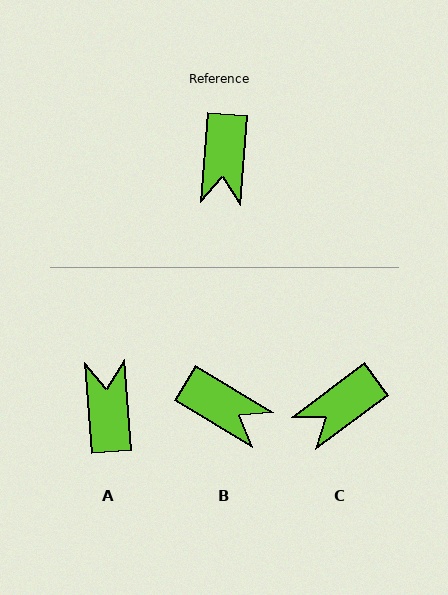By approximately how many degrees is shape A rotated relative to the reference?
Approximately 171 degrees clockwise.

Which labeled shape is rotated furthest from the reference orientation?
A, about 171 degrees away.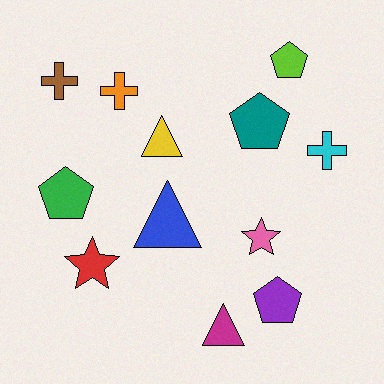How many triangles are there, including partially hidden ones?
There are 3 triangles.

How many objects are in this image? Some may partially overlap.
There are 12 objects.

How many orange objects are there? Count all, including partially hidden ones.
There is 1 orange object.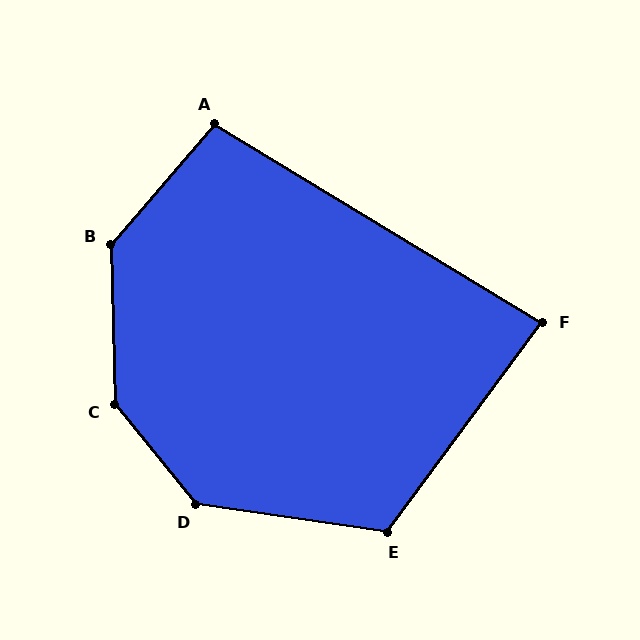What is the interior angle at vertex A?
Approximately 100 degrees (obtuse).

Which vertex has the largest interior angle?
C, at approximately 142 degrees.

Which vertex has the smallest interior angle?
F, at approximately 85 degrees.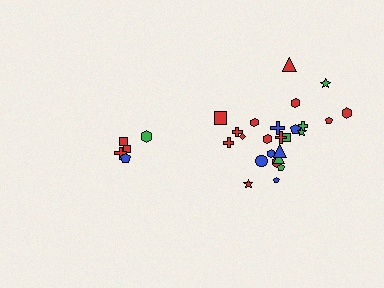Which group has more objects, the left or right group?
The right group.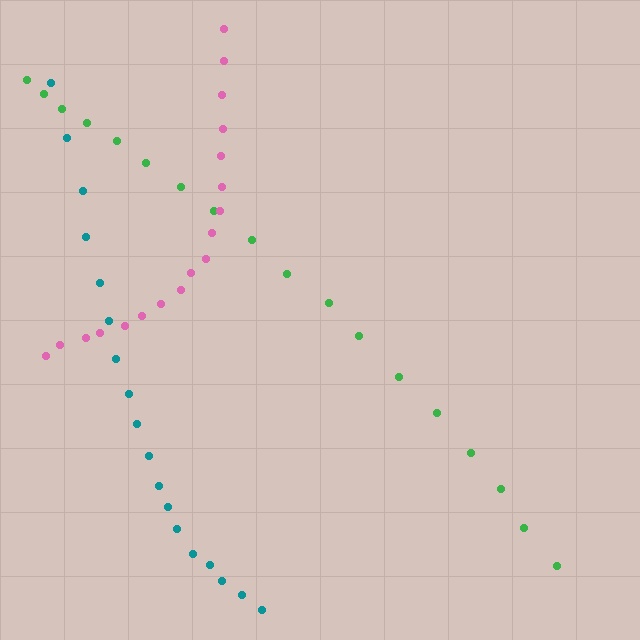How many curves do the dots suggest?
There are 3 distinct paths.